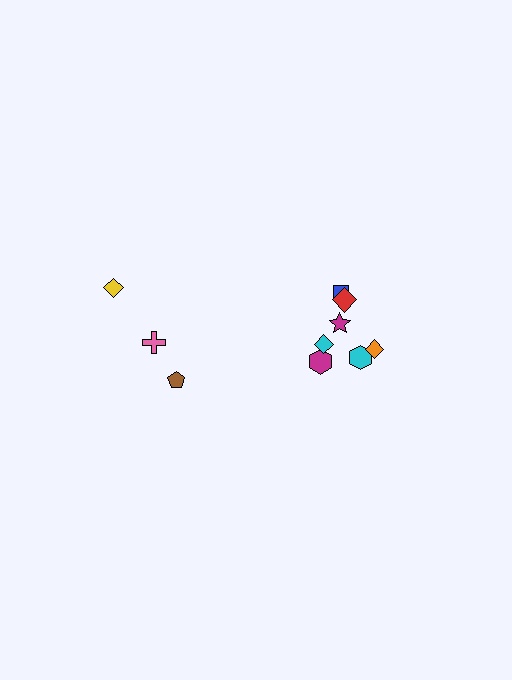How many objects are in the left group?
There are 3 objects.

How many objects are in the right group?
There are 7 objects.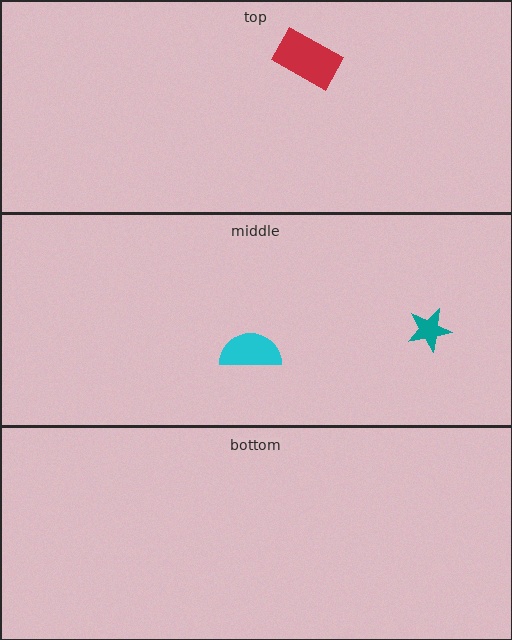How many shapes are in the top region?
1.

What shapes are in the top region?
The red rectangle.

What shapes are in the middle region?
The cyan semicircle, the teal star.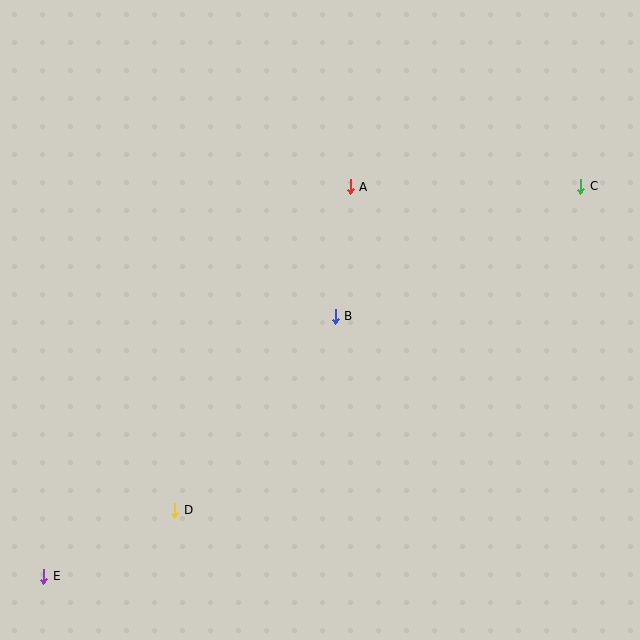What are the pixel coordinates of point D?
Point D is at (175, 510).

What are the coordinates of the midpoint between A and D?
The midpoint between A and D is at (263, 348).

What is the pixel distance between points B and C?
The distance between B and C is 278 pixels.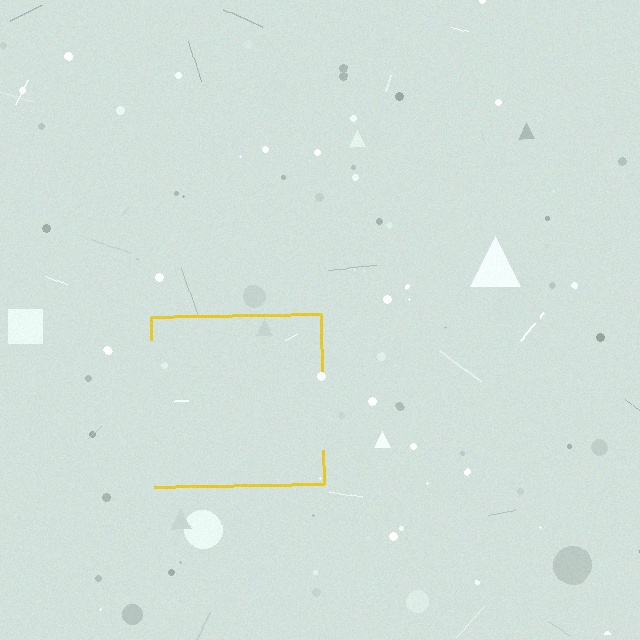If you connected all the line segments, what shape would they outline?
They would outline a square.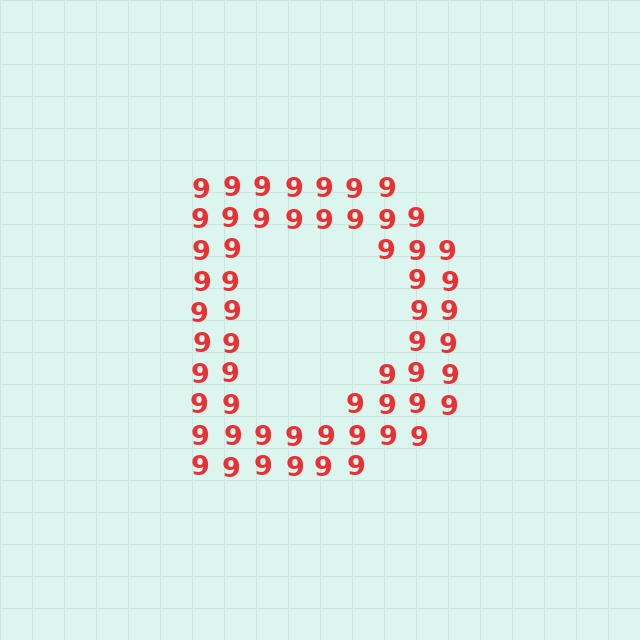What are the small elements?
The small elements are digit 9's.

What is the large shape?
The large shape is the letter D.